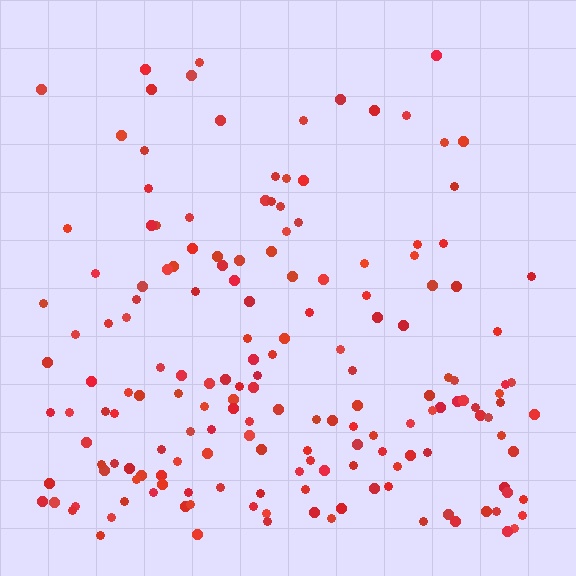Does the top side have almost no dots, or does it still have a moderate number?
Still a moderate number, just noticeably fewer than the bottom.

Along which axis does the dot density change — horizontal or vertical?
Vertical.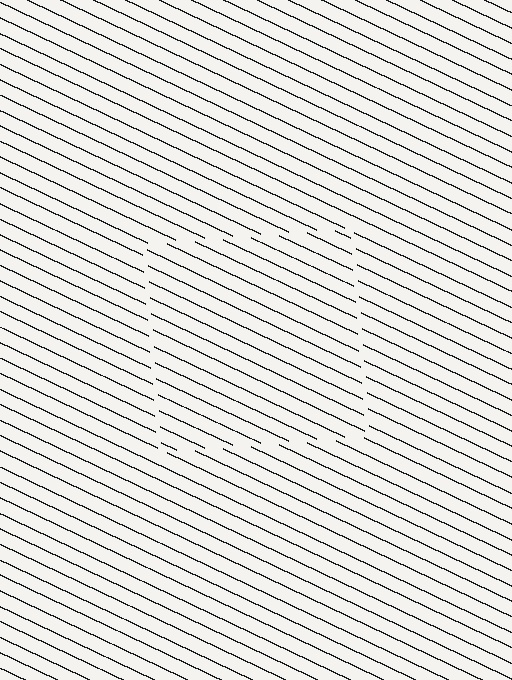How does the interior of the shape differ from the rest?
The interior of the shape contains the same grating, shifted by half a period — the contour is defined by the phase discontinuity where line-ends from the inner and outer gratings abut.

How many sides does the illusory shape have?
4 sides — the line-ends trace a square.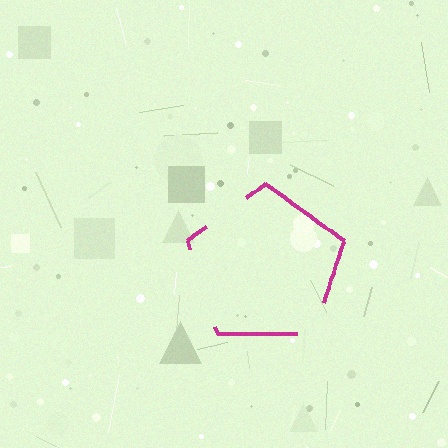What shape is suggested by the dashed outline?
The dashed outline suggests a pentagon.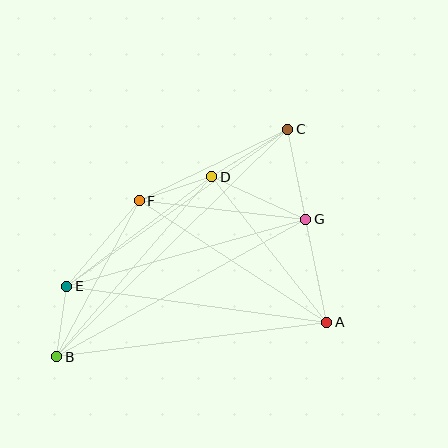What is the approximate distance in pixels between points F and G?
The distance between F and G is approximately 167 pixels.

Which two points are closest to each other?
Points B and E are closest to each other.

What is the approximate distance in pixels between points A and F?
The distance between A and F is approximately 223 pixels.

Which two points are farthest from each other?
Points B and C are farthest from each other.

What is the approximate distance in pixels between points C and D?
The distance between C and D is approximately 90 pixels.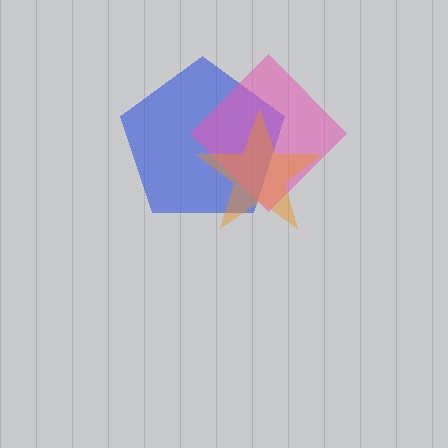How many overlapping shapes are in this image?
There are 3 overlapping shapes in the image.